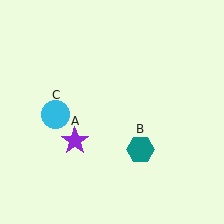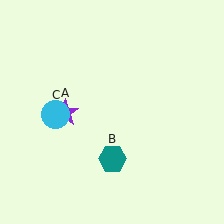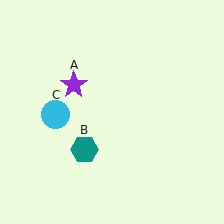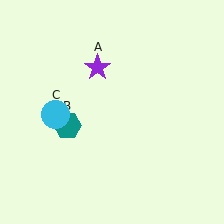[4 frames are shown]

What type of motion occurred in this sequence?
The purple star (object A), teal hexagon (object B) rotated clockwise around the center of the scene.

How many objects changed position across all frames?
2 objects changed position: purple star (object A), teal hexagon (object B).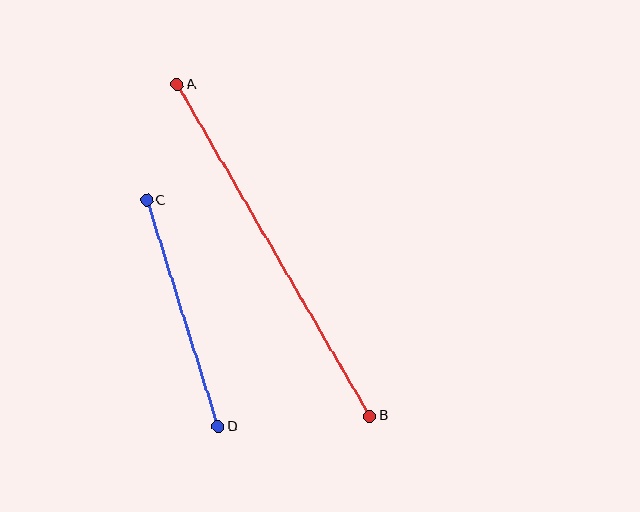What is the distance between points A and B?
The distance is approximately 383 pixels.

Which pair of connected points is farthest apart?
Points A and B are farthest apart.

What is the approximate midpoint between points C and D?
The midpoint is at approximately (183, 313) pixels.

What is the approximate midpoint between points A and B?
The midpoint is at approximately (274, 250) pixels.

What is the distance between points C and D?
The distance is approximately 237 pixels.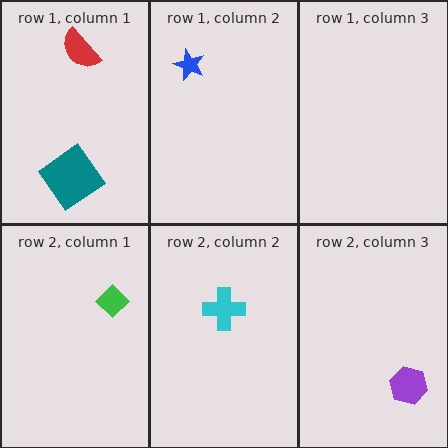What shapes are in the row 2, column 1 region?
The green diamond.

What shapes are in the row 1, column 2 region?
The blue star.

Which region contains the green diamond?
The row 2, column 1 region.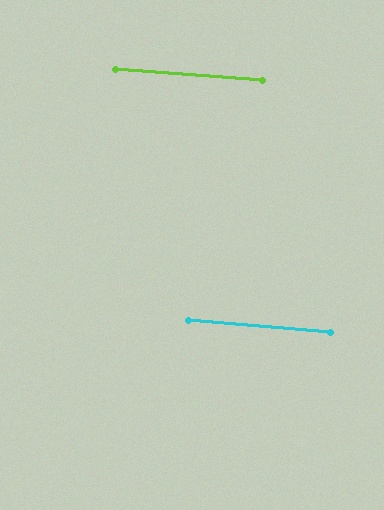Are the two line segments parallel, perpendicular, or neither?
Parallel — their directions differ by only 0.6°.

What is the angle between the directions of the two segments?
Approximately 1 degree.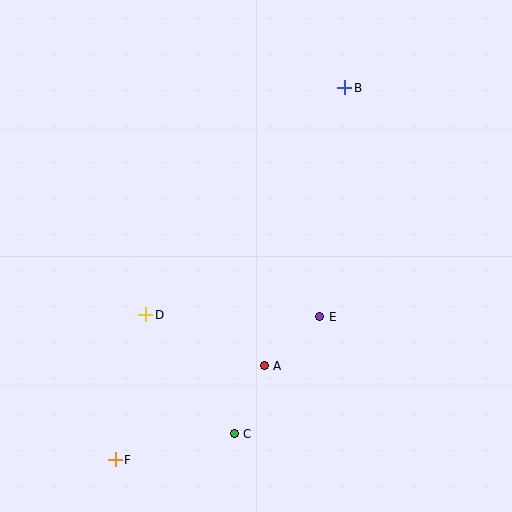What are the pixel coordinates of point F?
Point F is at (115, 460).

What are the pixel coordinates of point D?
Point D is at (146, 315).